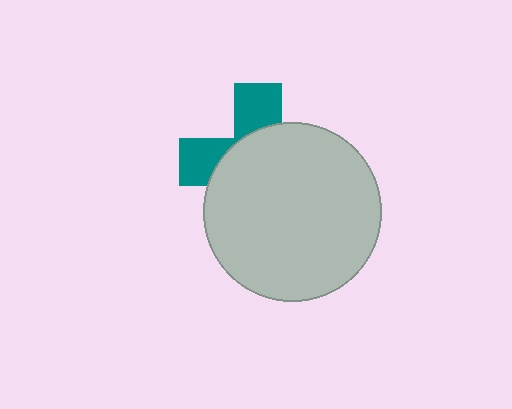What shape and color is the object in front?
The object in front is a light gray circle.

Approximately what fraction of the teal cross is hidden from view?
Roughly 67% of the teal cross is hidden behind the light gray circle.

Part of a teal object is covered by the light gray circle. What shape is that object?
It is a cross.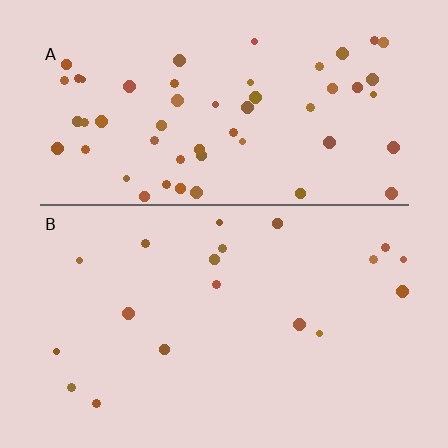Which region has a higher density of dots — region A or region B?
A (the top).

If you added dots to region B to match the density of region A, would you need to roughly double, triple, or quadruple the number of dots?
Approximately triple.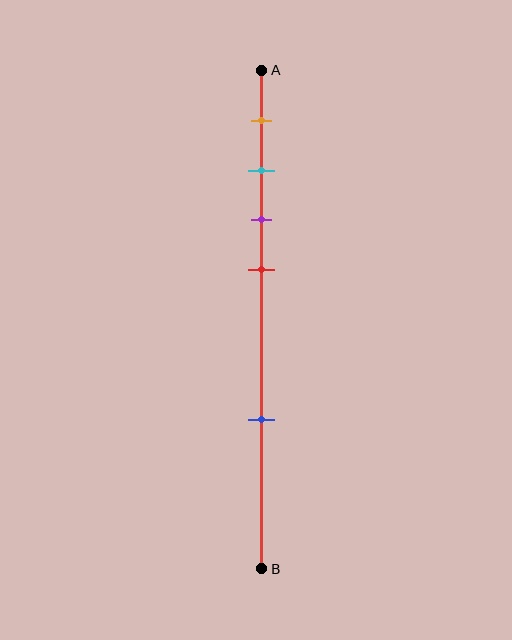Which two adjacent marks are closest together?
The cyan and purple marks are the closest adjacent pair.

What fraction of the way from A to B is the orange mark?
The orange mark is approximately 10% (0.1) of the way from A to B.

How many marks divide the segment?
There are 5 marks dividing the segment.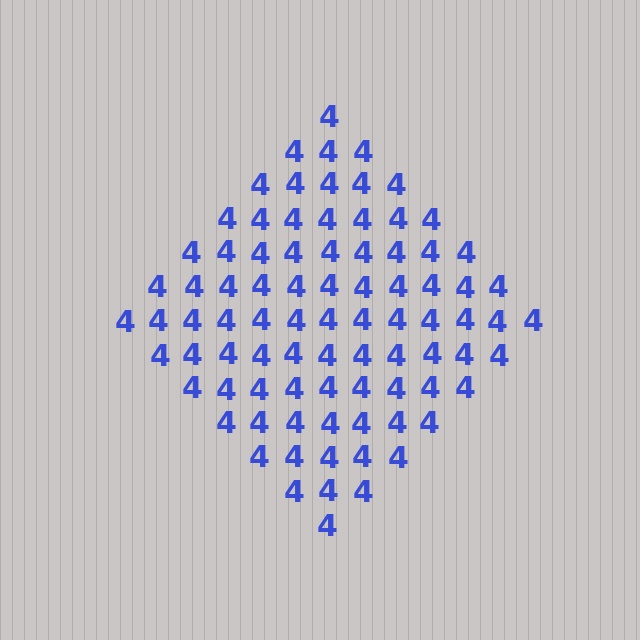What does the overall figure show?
The overall figure shows a diamond.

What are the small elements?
The small elements are digit 4's.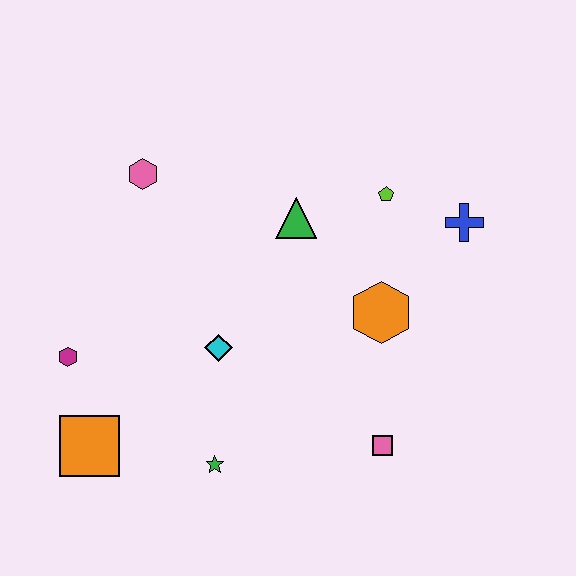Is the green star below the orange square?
Yes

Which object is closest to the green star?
The cyan diamond is closest to the green star.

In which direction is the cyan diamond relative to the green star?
The cyan diamond is above the green star.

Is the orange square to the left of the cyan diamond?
Yes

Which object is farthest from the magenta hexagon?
The blue cross is farthest from the magenta hexagon.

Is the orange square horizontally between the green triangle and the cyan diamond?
No